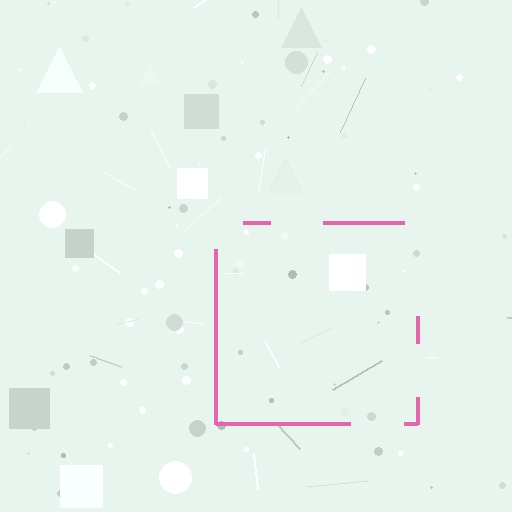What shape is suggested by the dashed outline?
The dashed outline suggests a square.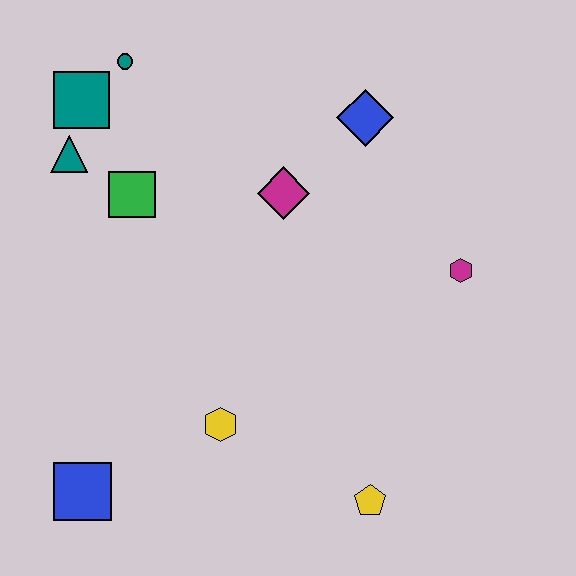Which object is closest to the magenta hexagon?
The blue diamond is closest to the magenta hexagon.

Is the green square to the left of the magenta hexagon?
Yes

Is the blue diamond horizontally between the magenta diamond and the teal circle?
No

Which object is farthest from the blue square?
The blue diamond is farthest from the blue square.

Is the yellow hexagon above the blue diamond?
No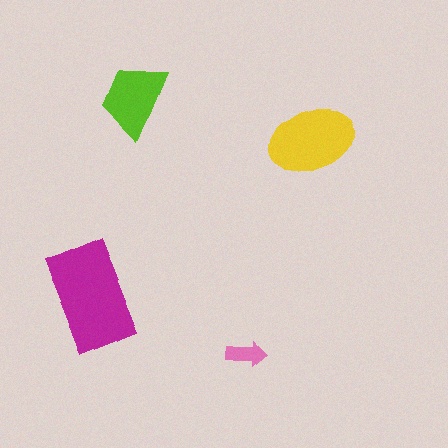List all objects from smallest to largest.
The pink arrow, the lime trapezoid, the yellow ellipse, the magenta rectangle.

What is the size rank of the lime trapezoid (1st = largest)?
3rd.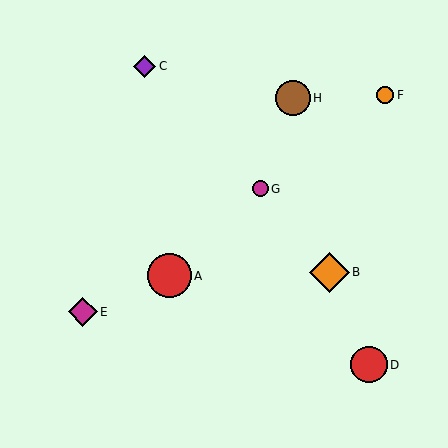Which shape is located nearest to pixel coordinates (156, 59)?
The purple diamond (labeled C) at (144, 66) is nearest to that location.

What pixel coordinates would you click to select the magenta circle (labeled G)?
Click at (260, 189) to select the magenta circle G.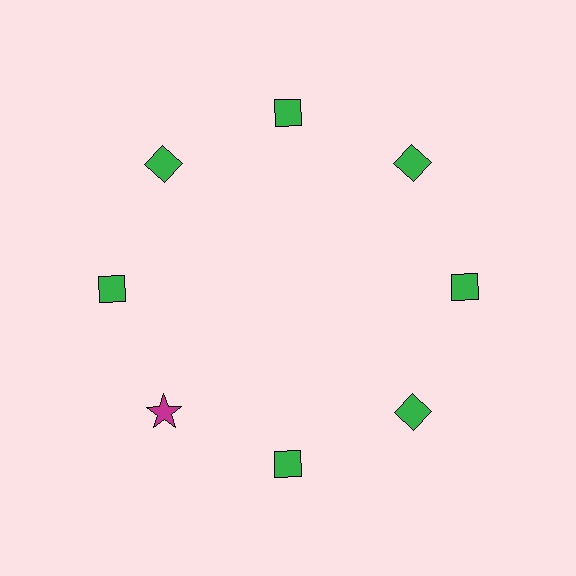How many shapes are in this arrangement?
There are 8 shapes arranged in a ring pattern.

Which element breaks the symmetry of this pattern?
The magenta star at roughly the 8 o'clock position breaks the symmetry. All other shapes are green diamonds.